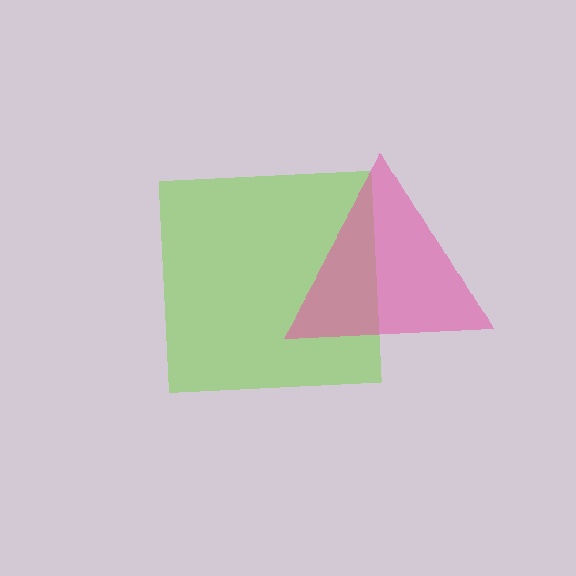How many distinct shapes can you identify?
There are 2 distinct shapes: a lime square, a pink triangle.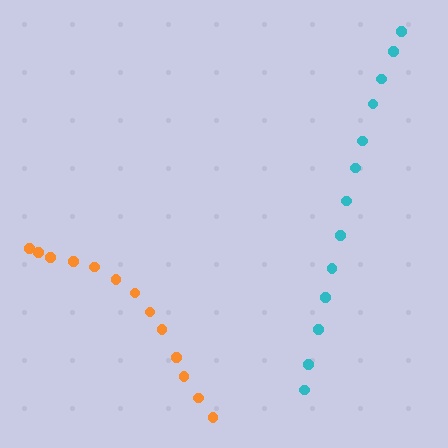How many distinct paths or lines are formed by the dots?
There are 2 distinct paths.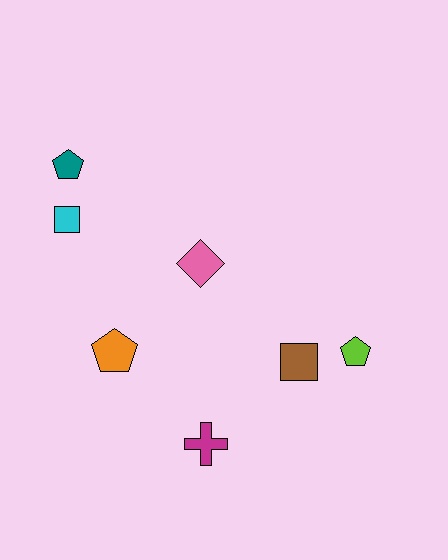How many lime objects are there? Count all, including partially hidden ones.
There is 1 lime object.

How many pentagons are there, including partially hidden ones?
There are 3 pentagons.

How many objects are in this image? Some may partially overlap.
There are 7 objects.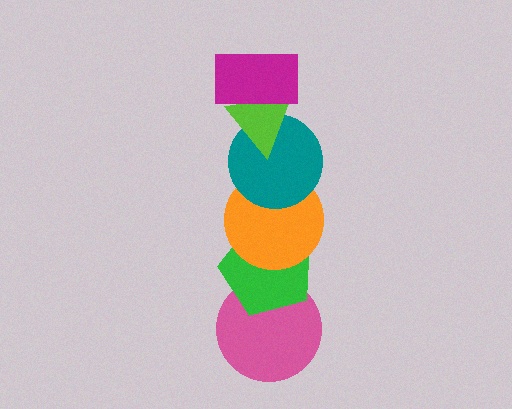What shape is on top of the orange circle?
The teal circle is on top of the orange circle.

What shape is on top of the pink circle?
The green pentagon is on top of the pink circle.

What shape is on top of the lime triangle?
The magenta rectangle is on top of the lime triangle.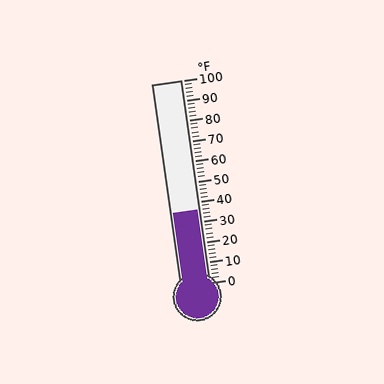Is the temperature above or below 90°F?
The temperature is below 90°F.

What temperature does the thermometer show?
The thermometer shows approximately 36°F.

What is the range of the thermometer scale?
The thermometer scale ranges from 0°F to 100°F.